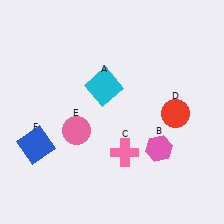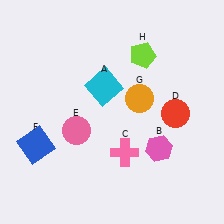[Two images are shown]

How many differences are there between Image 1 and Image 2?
There are 2 differences between the two images.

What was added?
An orange circle (G), a lime pentagon (H) were added in Image 2.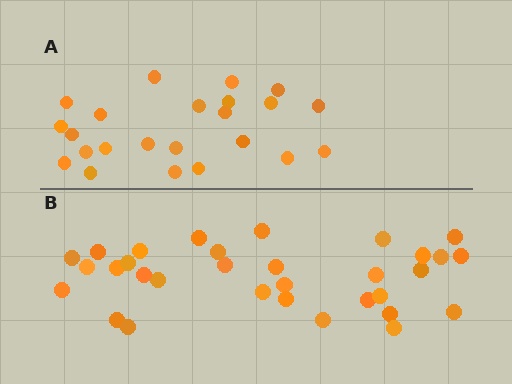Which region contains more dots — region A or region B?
Region B (the bottom region) has more dots.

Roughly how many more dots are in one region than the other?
Region B has roughly 8 or so more dots than region A.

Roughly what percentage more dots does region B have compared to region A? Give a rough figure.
About 40% more.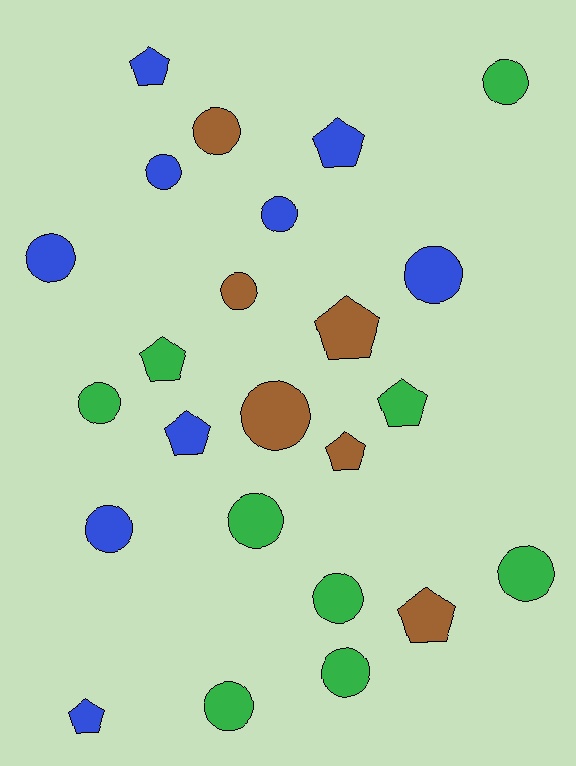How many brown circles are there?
There are 3 brown circles.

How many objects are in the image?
There are 24 objects.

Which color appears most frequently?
Green, with 9 objects.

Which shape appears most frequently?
Circle, with 15 objects.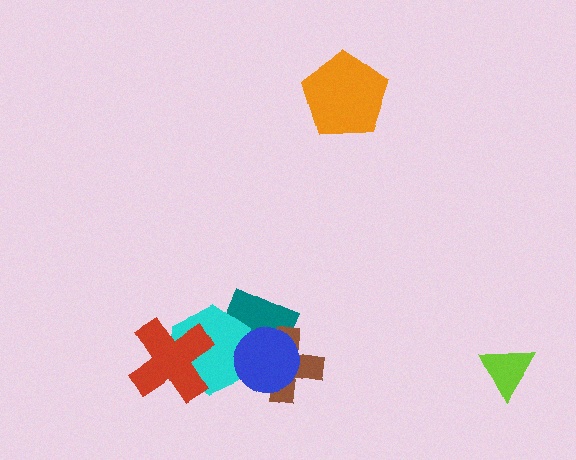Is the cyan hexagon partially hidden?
Yes, it is partially covered by another shape.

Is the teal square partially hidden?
Yes, it is partially covered by another shape.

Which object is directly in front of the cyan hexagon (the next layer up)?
The blue circle is directly in front of the cyan hexagon.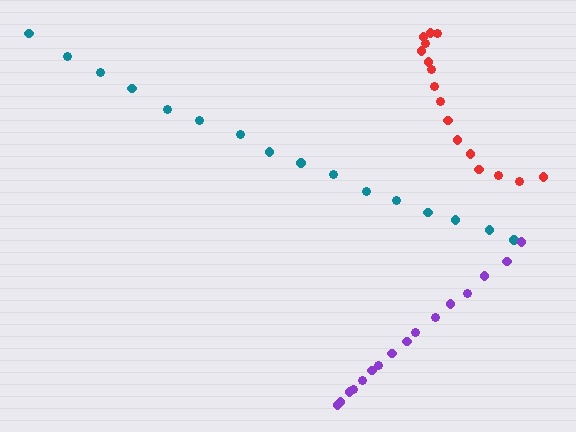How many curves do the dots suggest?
There are 3 distinct paths.